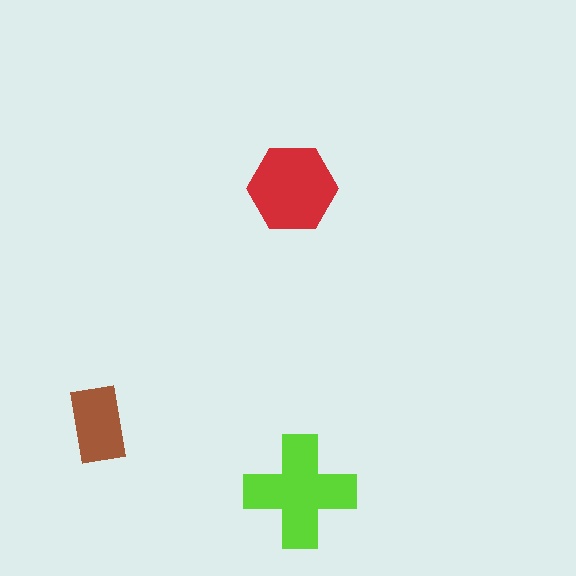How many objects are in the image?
There are 3 objects in the image.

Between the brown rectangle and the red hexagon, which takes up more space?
The red hexagon.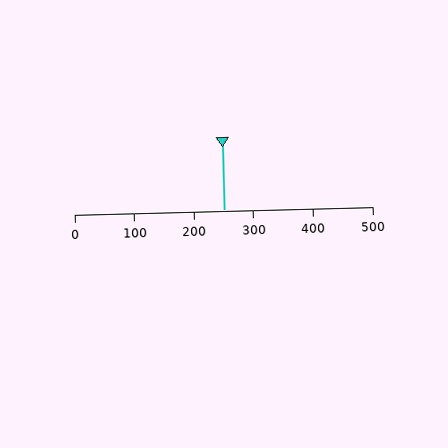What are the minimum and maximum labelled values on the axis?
The axis runs from 0 to 500.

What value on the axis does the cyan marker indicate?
The marker indicates approximately 250.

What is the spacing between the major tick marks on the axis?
The major ticks are spaced 100 apart.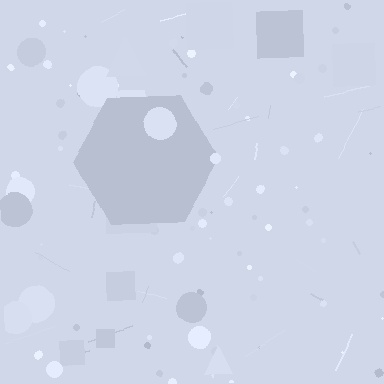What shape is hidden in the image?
A hexagon is hidden in the image.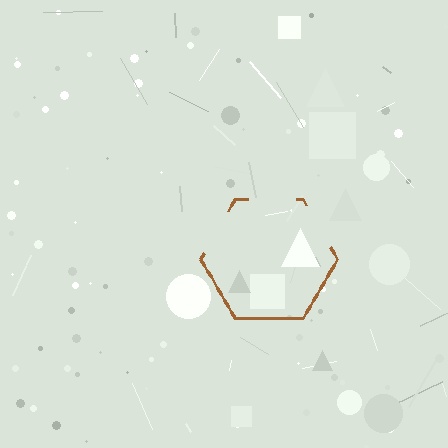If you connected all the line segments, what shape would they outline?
They would outline a hexagon.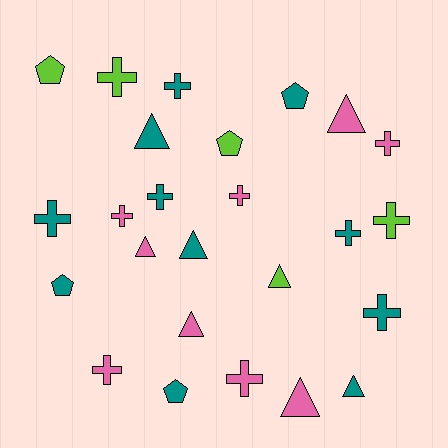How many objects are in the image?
There are 25 objects.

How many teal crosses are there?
There are 5 teal crosses.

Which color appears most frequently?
Teal, with 11 objects.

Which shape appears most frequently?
Cross, with 12 objects.